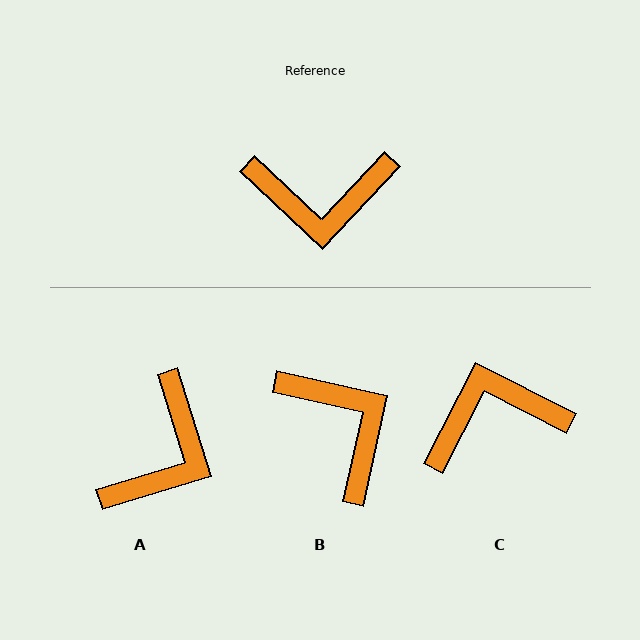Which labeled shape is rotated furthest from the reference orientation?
C, about 164 degrees away.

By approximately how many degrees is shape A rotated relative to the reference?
Approximately 60 degrees counter-clockwise.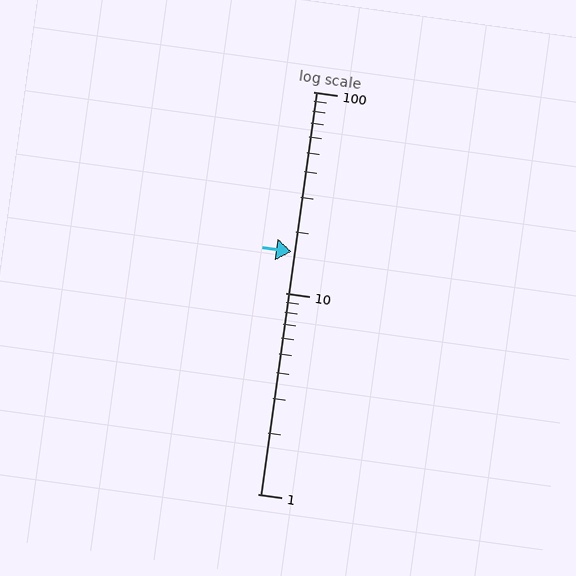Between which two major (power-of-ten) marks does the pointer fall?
The pointer is between 10 and 100.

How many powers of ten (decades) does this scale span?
The scale spans 2 decades, from 1 to 100.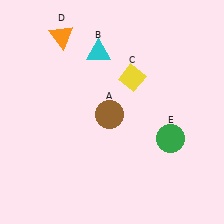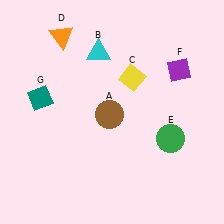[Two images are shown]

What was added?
A purple diamond (F), a teal diamond (G) were added in Image 2.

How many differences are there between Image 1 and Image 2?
There are 2 differences between the two images.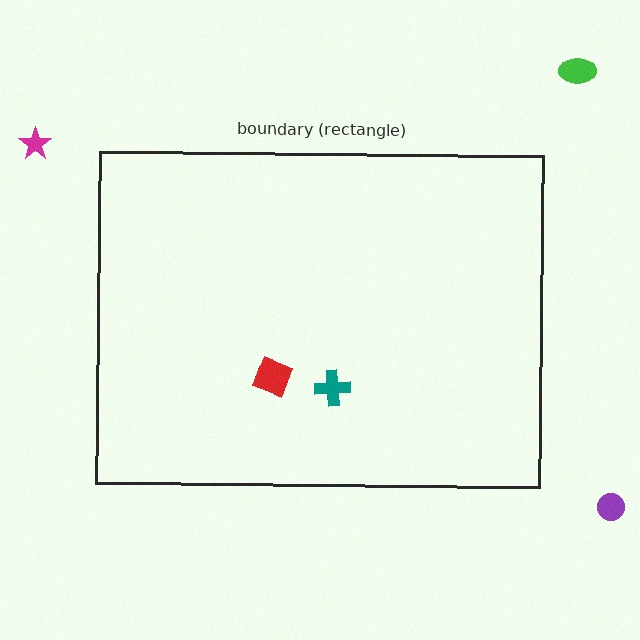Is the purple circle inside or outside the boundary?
Outside.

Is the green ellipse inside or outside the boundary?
Outside.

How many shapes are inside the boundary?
2 inside, 3 outside.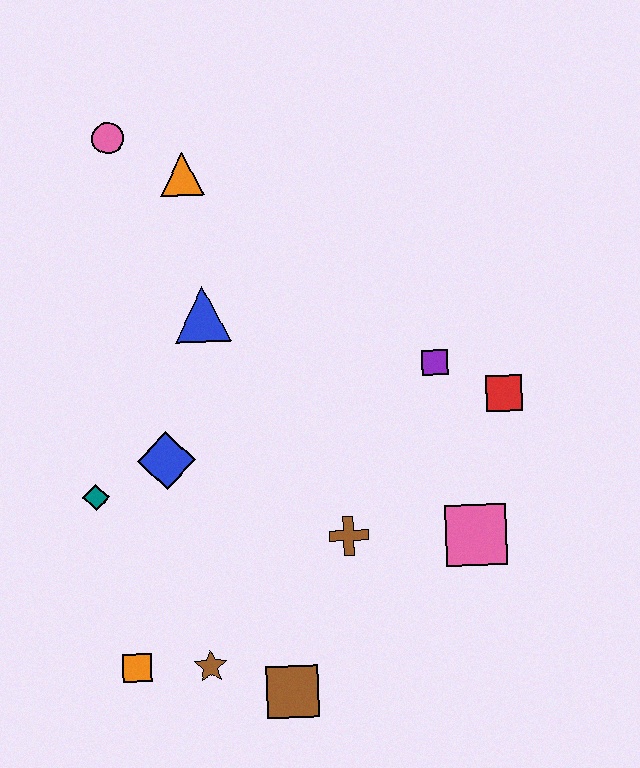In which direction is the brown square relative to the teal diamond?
The brown square is below the teal diamond.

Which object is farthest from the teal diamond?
The red square is farthest from the teal diamond.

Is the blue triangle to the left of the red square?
Yes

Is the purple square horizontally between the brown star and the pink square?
Yes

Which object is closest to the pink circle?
The orange triangle is closest to the pink circle.